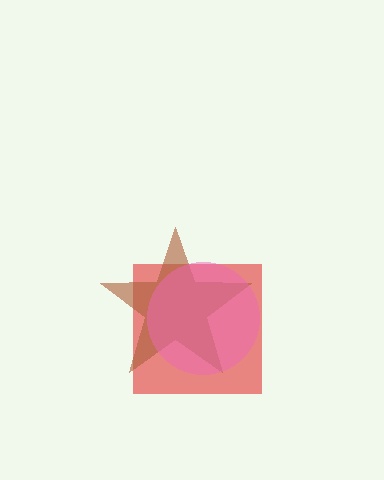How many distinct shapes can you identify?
There are 3 distinct shapes: a red square, a brown star, a pink circle.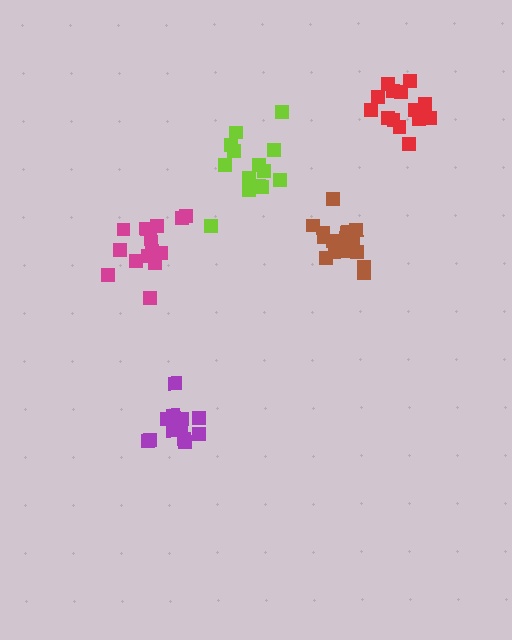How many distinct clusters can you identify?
There are 5 distinct clusters.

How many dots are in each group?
Group 1: 13 dots, Group 2: 18 dots, Group 3: 15 dots, Group 4: 14 dots, Group 5: 14 dots (74 total).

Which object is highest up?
The red cluster is topmost.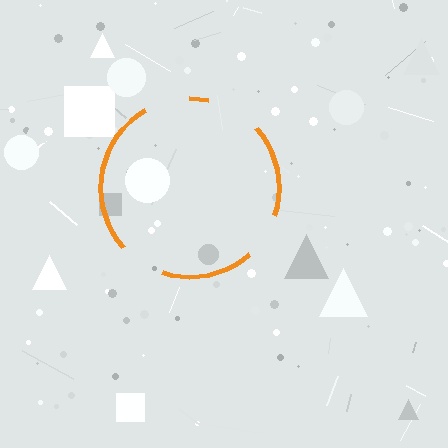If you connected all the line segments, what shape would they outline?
They would outline a circle.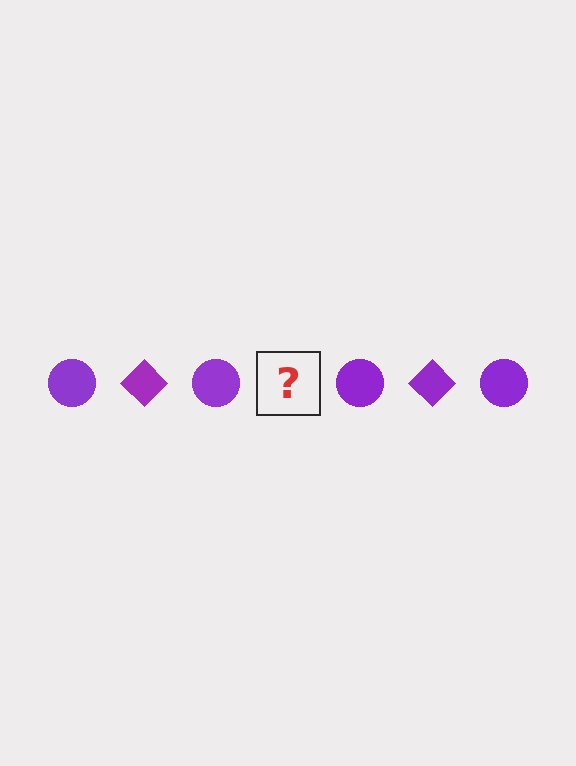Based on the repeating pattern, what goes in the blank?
The blank should be a purple diamond.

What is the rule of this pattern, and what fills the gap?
The rule is that the pattern cycles through circle, diamond shapes in purple. The gap should be filled with a purple diamond.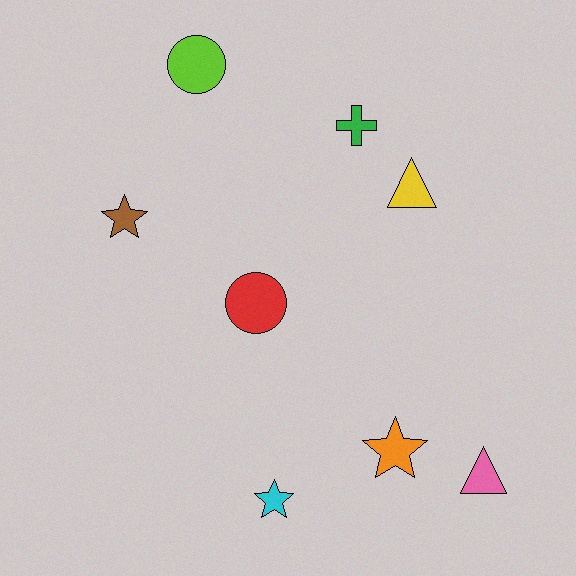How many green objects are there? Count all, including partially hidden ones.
There is 1 green object.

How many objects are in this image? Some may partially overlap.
There are 8 objects.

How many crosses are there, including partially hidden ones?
There is 1 cross.